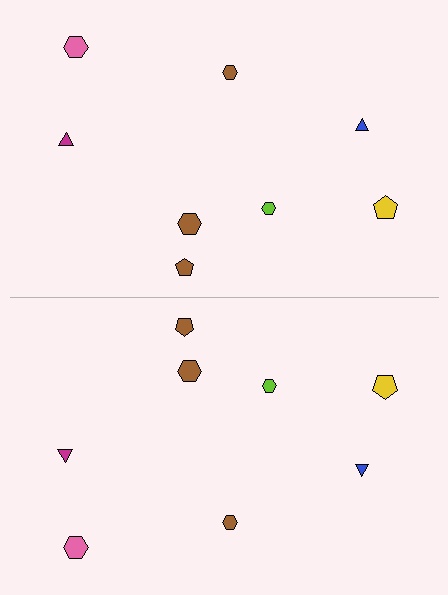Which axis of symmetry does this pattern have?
The pattern has a horizontal axis of symmetry running through the center of the image.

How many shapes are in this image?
There are 16 shapes in this image.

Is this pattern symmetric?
Yes, this pattern has bilateral (reflection) symmetry.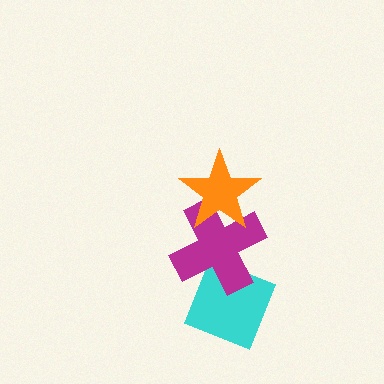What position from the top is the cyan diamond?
The cyan diamond is 3rd from the top.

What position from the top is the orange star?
The orange star is 1st from the top.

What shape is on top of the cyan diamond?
The magenta cross is on top of the cyan diamond.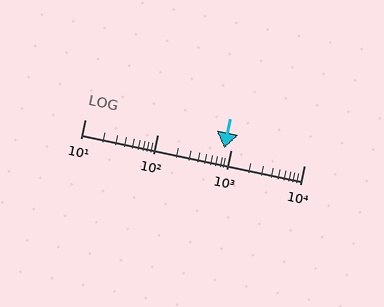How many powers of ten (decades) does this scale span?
The scale spans 3 decades, from 10 to 10000.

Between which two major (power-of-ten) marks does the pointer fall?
The pointer is between 100 and 1000.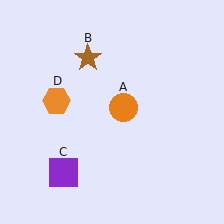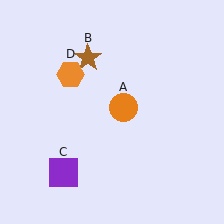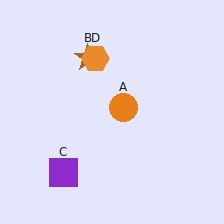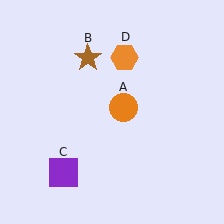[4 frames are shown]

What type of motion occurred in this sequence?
The orange hexagon (object D) rotated clockwise around the center of the scene.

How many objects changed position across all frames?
1 object changed position: orange hexagon (object D).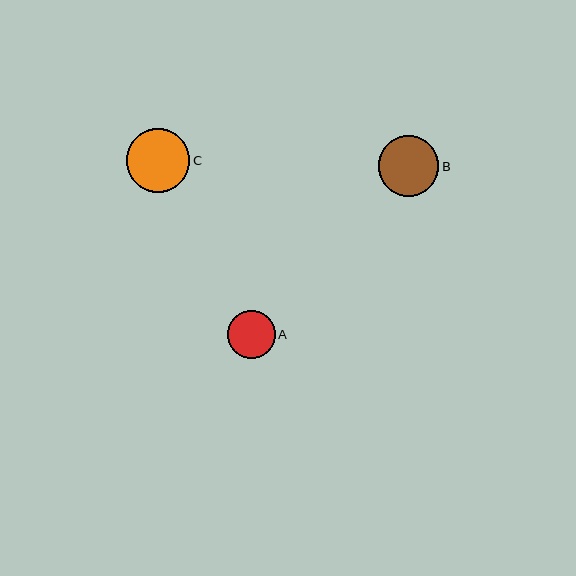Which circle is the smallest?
Circle A is the smallest with a size of approximately 48 pixels.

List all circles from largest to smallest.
From largest to smallest: C, B, A.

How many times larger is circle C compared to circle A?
Circle C is approximately 1.3 times the size of circle A.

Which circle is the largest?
Circle C is the largest with a size of approximately 63 pixels.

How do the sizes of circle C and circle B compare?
Circle C and circle B are approximately the same size.